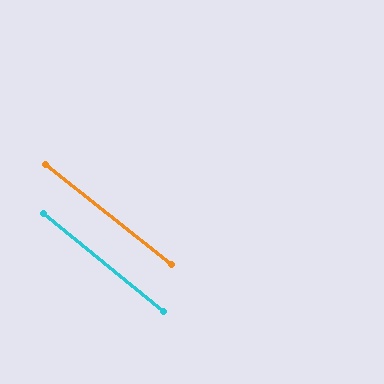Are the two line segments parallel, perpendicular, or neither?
Parallel — their directions differ by only 1.3°.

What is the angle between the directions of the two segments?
Approximately 1 degree.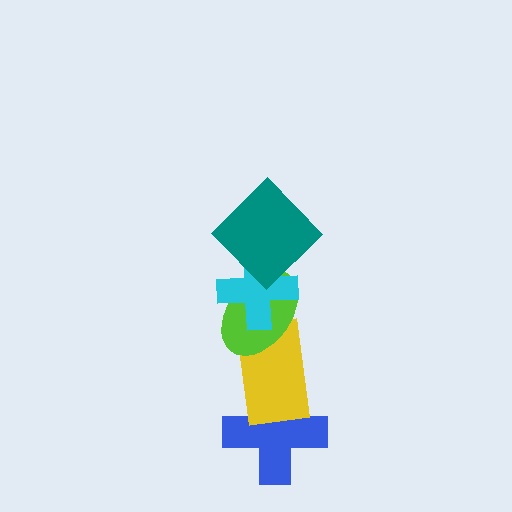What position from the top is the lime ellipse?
The lime ellipse is 3rd from the top.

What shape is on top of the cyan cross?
The teal diamond is on top of the cyan cross.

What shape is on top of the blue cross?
The yellow rectangle is on top of the blue cross.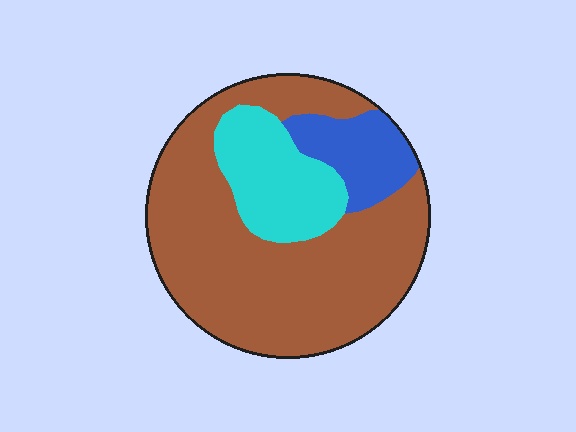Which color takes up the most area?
Brown, at roughly 70%.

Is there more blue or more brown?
Brown.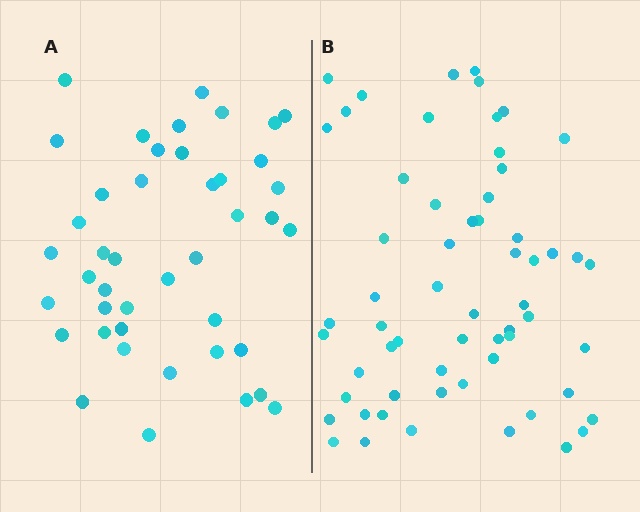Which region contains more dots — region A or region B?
Region B (the right region) has more dots.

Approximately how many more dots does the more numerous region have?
Region B has approximately 15 more dots than region A.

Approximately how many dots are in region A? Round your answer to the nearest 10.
About 40 dots. (The exact count is 43, which rounds to 40.)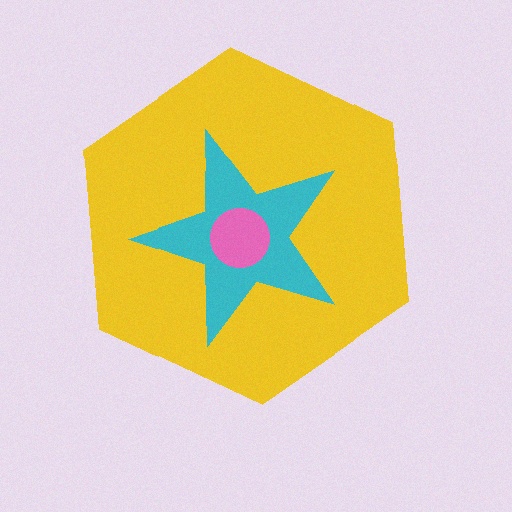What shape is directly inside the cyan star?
The pink circle.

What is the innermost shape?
The pink circle.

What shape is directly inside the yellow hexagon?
The cyan star.